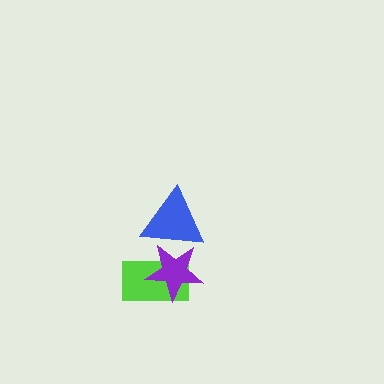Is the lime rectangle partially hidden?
Yes, it is partially covered by another shape.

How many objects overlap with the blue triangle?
2 objects overlap with the blue triangle.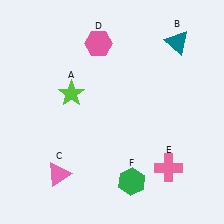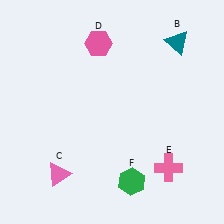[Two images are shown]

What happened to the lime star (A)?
The lime star (A) was removed in Image 2. It was in the top-left area of Image 1.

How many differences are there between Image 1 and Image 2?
There is 1 difference between the two images.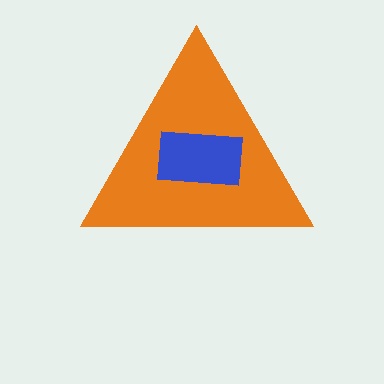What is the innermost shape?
The blue rectangle.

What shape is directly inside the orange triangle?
The blue rectangle.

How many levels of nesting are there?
2.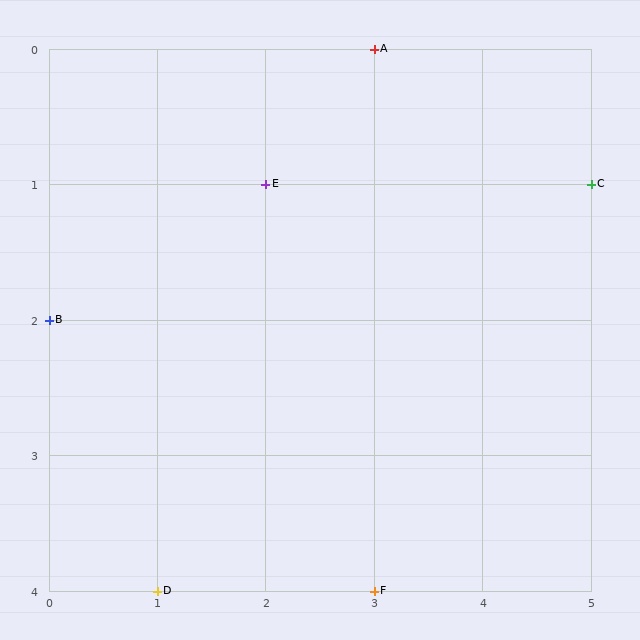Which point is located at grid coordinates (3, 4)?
Point F is at (3, 4).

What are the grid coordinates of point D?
Point D is at grid coordinates (1, 4).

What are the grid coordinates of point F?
Point F is at grid coordinates (3, 4).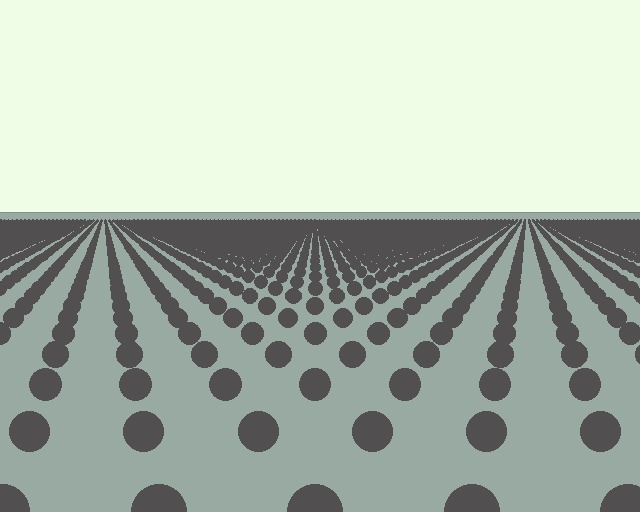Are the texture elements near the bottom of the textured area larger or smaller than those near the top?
Larger. Near the bottom, elements are closer to the viewer and appear at a bigger on-screen size.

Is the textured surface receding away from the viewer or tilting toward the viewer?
The surface is receding away from the viewer. Texture elements get smaller and denser toward the top.